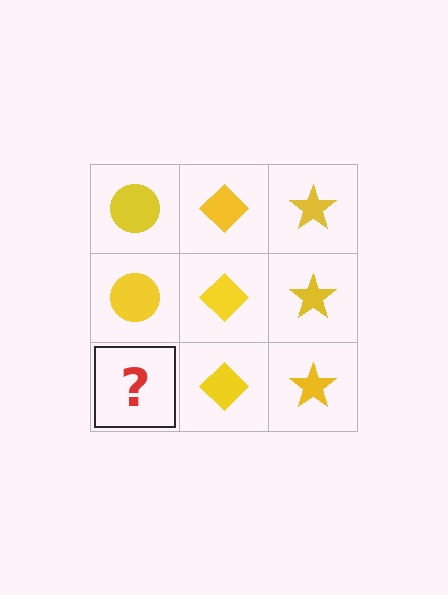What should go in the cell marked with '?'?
The missing cell should contain a yellow circle.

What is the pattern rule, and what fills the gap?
The rule is that each column has a consistent shape. The gap should be filled with a yellow circle.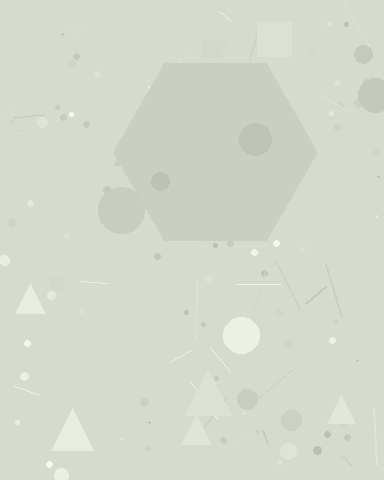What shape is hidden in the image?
A hexagon is hidden in the image.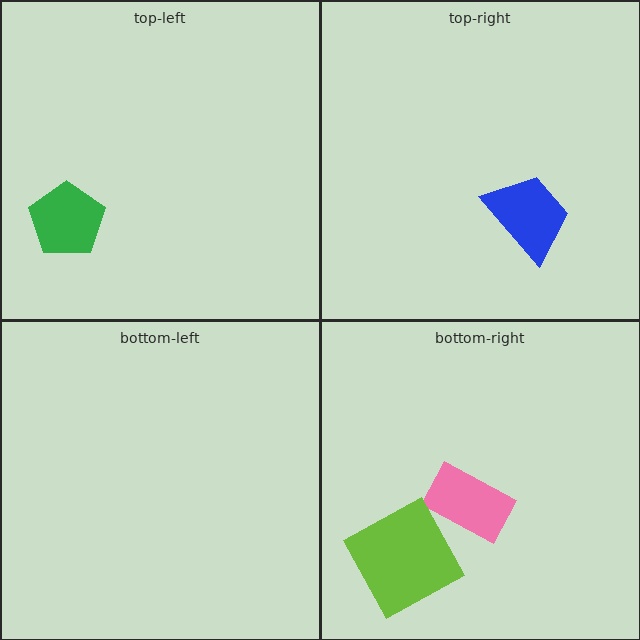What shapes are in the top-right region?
The blue trapezoid.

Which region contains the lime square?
The bottom-right region.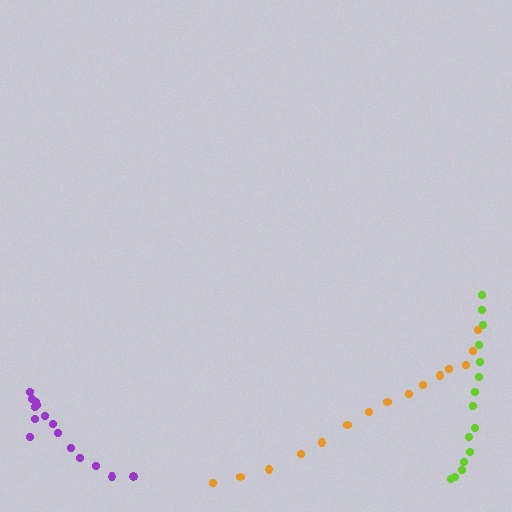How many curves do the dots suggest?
There are 3 distinct paths.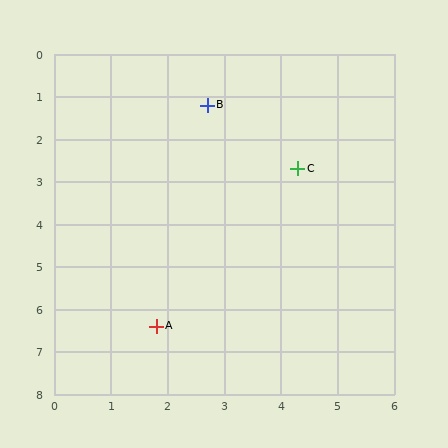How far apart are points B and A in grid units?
Points B and A are about 5.3 grid units apart.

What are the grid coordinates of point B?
Point B is at approximately (2.7, 1.2).